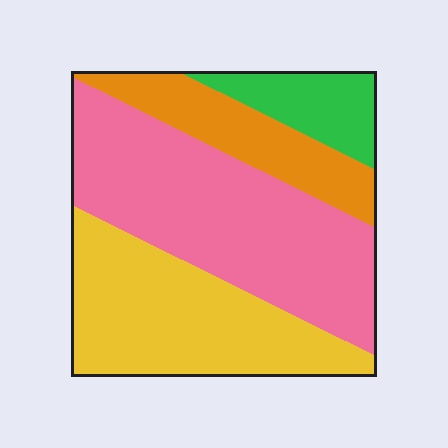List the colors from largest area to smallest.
From largest to smallest: pink, yellow, orange, green.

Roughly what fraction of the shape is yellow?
Yellow takes up between a quarter and a half of the shape.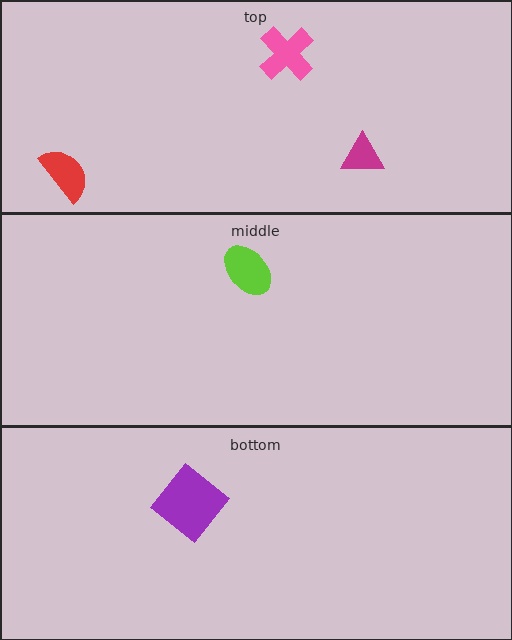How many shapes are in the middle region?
1.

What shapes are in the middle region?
The lime ellipse.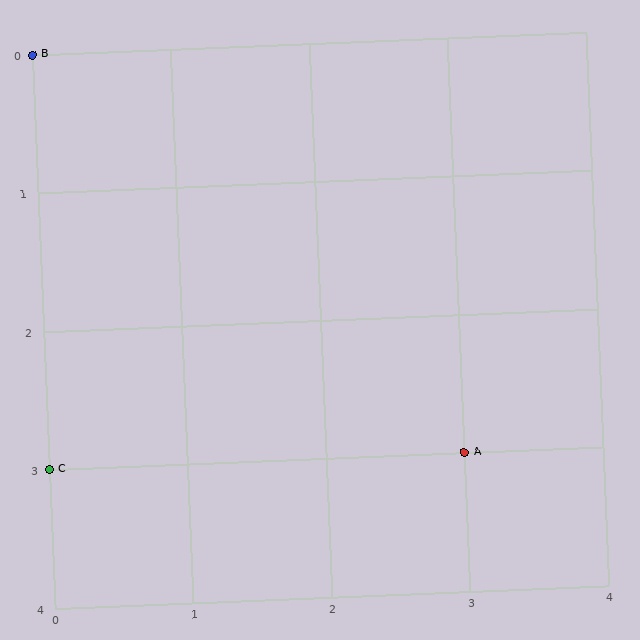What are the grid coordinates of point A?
Point A is at grid coordinates (3, 3).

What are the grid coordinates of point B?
Point B is at grid coordinates (0, 0).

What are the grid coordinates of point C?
Point C is at grid coordinates (0, 3).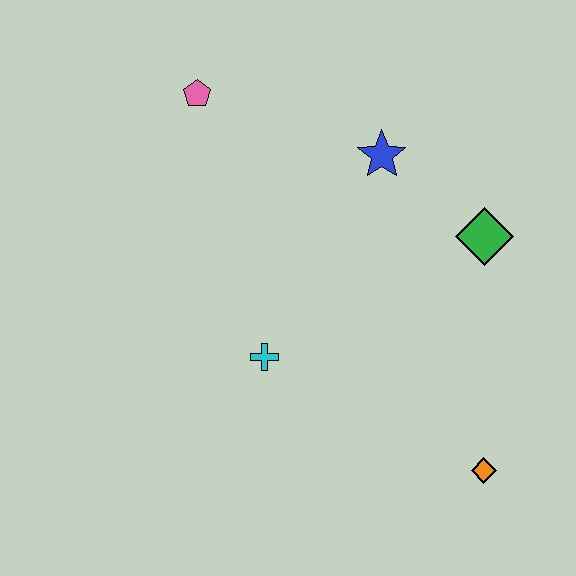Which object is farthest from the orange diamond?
The pink pentagon is farthest from the orange diamond.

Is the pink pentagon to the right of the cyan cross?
No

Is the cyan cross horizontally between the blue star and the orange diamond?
No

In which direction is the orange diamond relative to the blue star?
The orange diamond is below the blue star.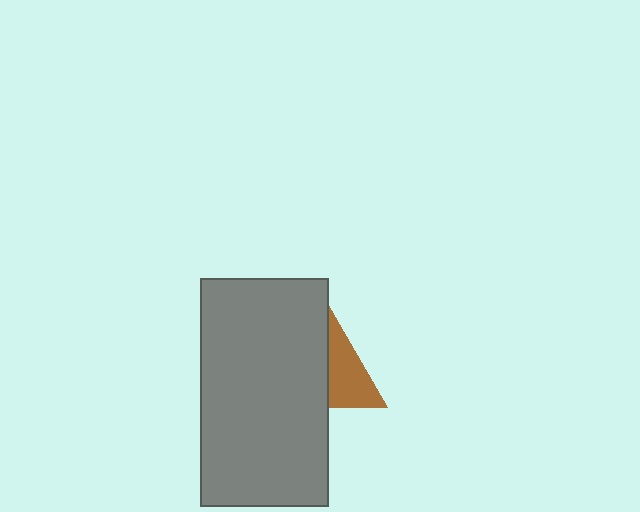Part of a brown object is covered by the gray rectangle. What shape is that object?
It is a triangle.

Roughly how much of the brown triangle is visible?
A small part of it is visible (roughly 43%).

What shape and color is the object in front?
The object in front is a gray rectangle.